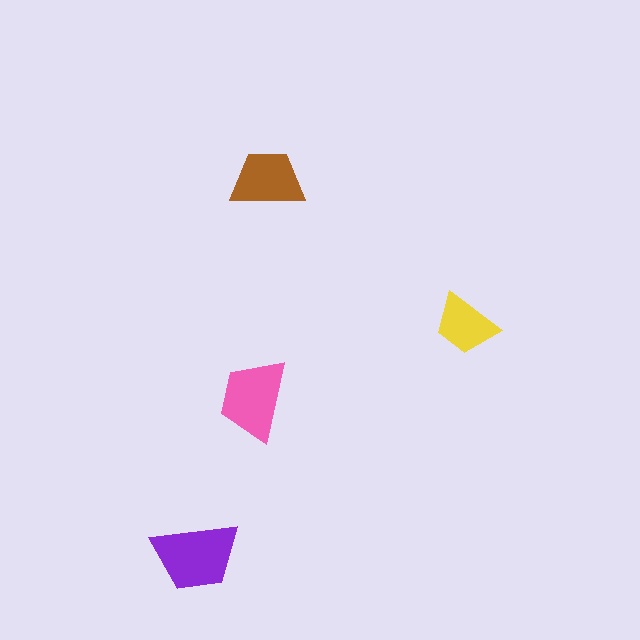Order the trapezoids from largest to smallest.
the purple one, the pink one, the brown one, the yellow one.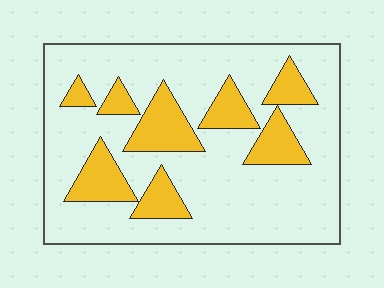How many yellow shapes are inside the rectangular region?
8.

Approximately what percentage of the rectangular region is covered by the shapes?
Approximately 25%.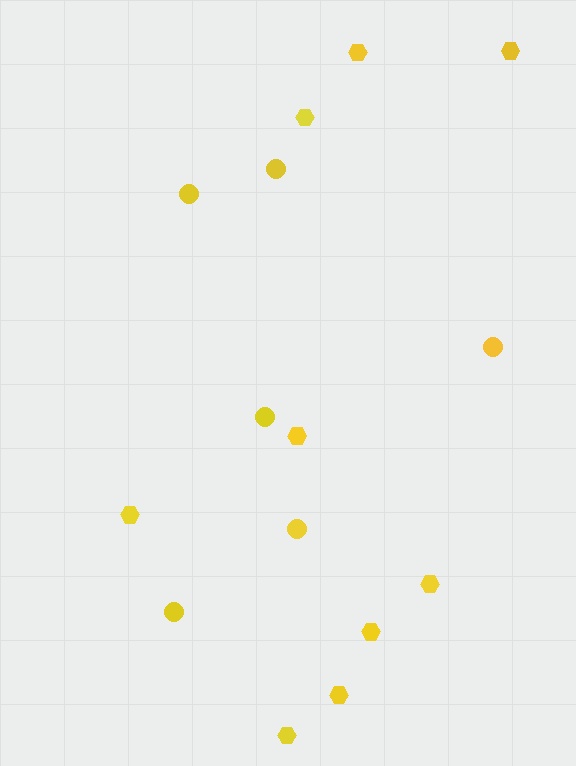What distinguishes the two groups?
There are 2 groups: one group of hexagons (9) and one group of circles (6).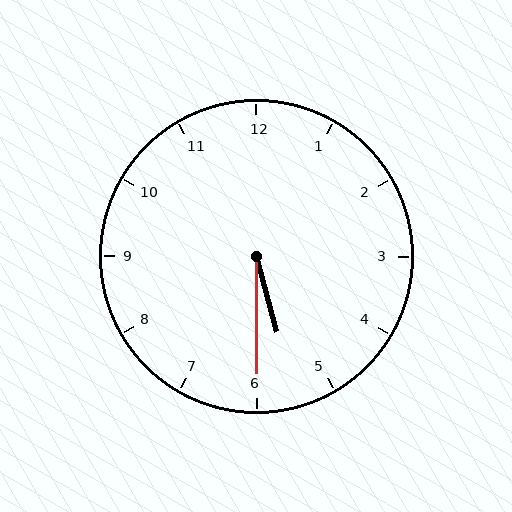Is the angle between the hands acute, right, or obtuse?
It is acute.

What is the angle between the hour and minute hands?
Approximately 15 degrees.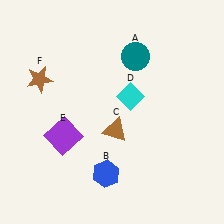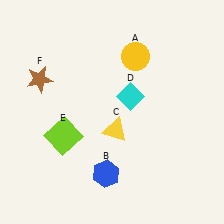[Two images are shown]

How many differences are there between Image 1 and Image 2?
There are 3 differences between the two images.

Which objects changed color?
A changed from teal to yellow. C changed from brown to yellow. E changed from purple to lime.